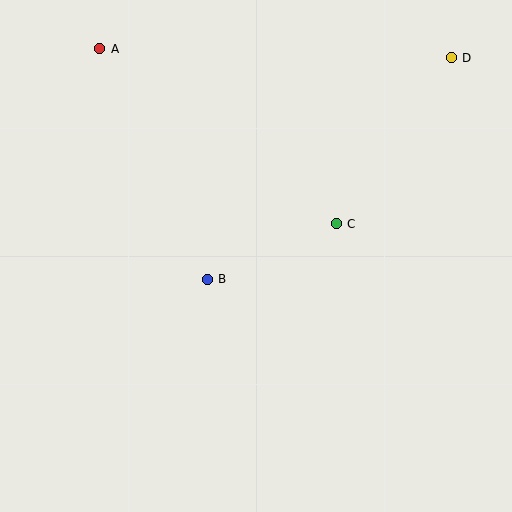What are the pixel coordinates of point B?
Point B is at (207, 279).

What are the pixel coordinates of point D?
Point D is at (451, 58).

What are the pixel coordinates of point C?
Point C is at (336, 224).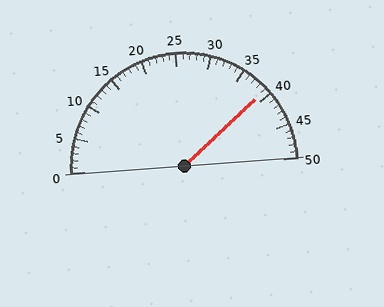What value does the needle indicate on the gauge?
The needle indicates approximately 39.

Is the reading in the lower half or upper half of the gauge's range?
The reading is in the upper half of the range (0 to 50).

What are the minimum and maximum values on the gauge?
The gauge ranges from 0 to 50.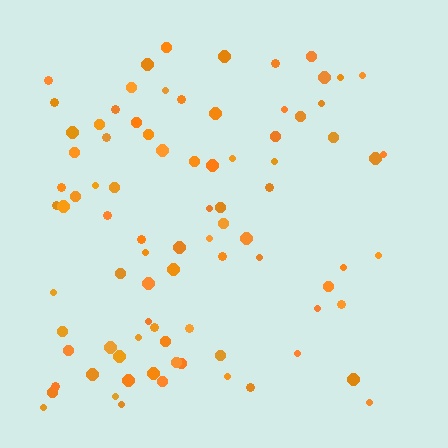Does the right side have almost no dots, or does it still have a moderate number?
Still a moderate number, just noticeably fewer than the left.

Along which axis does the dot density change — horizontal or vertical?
Horizontal.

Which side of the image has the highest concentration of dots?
The left.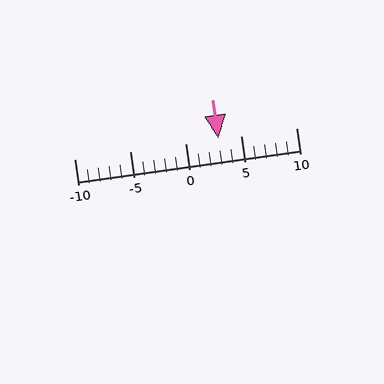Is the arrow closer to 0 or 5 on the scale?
The arrow is closer to 5.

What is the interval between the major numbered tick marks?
The major tick marks are spaced 5 units apart.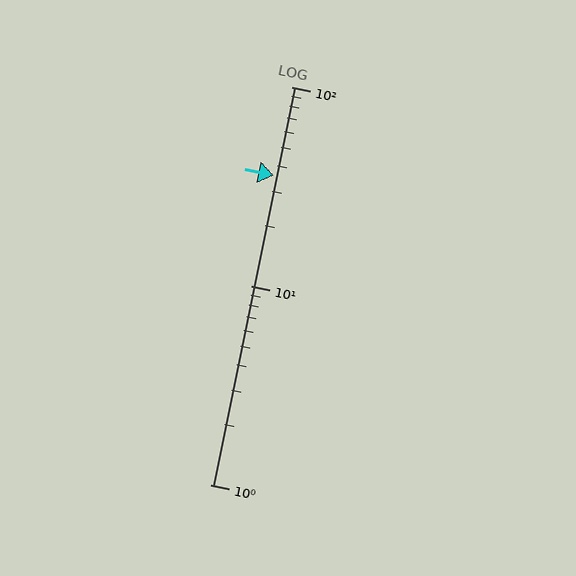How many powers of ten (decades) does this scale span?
The scale spans 2 decades, from 1 to 100.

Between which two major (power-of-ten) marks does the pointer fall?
The pointer is between 10 and 100.